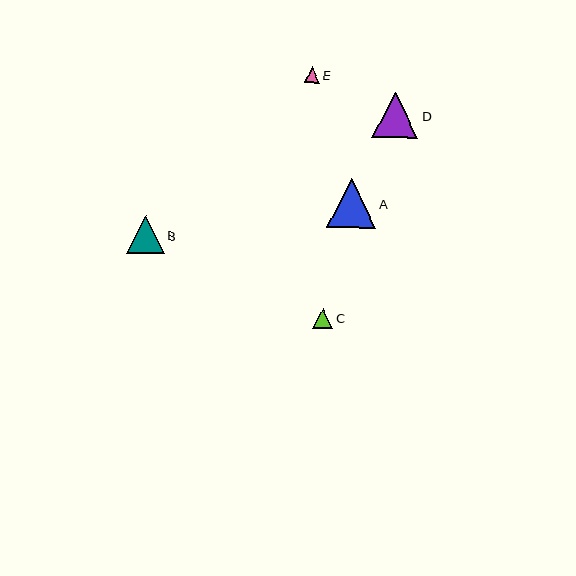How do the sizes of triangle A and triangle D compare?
Triangle A and triangle D are approximately the same size.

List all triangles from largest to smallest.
From largest to smallest: A, D, B, C, E.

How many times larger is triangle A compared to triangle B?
Triangle A is approximately 1.3 times the size of triangle B.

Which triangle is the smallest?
Triangle E is the smallest with a size of approximately 15 pixels.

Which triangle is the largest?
Triangle A is the largest with a size of approximately 48 pixels.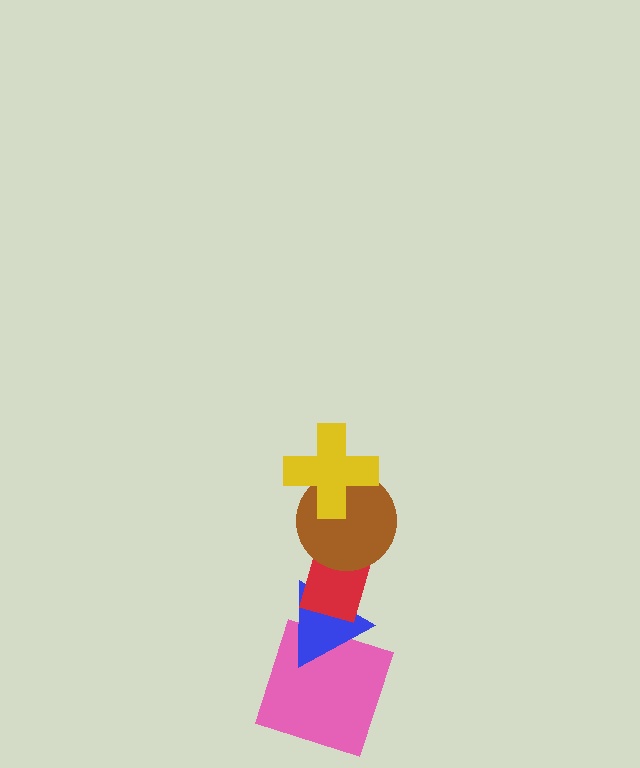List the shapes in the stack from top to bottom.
From top to bottom: the yellow cross, the brown circle, the red rectangle, the blue triangle, the pink square.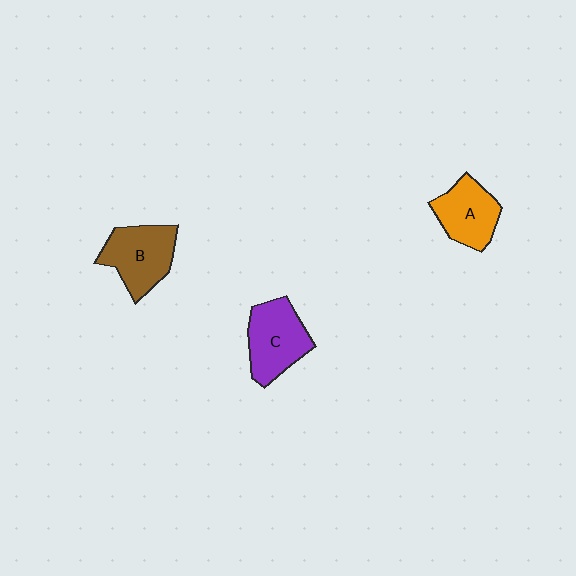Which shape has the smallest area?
Shape A (orange).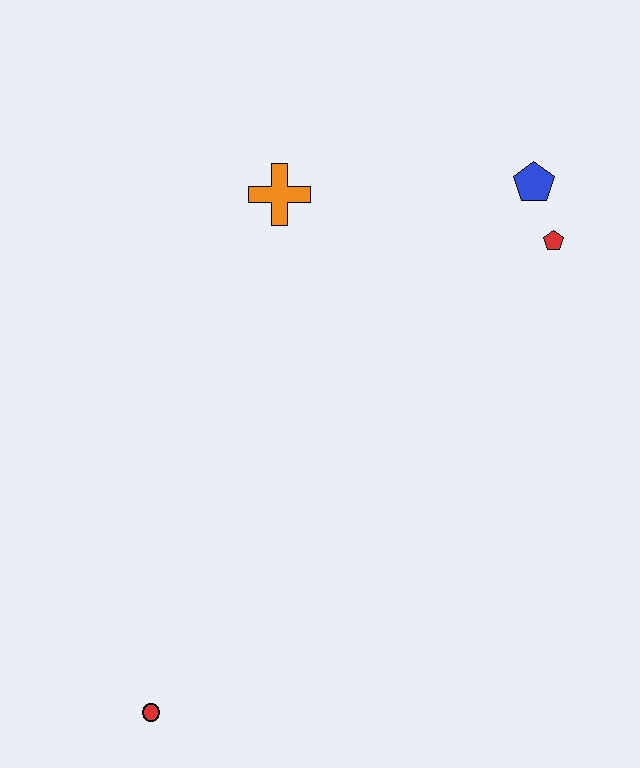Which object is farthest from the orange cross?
The red circle is farthest from the orange cross.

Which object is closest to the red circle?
The orange cross is closest to the red circle.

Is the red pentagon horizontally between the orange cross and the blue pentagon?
No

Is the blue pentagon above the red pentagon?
Yes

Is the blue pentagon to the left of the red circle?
No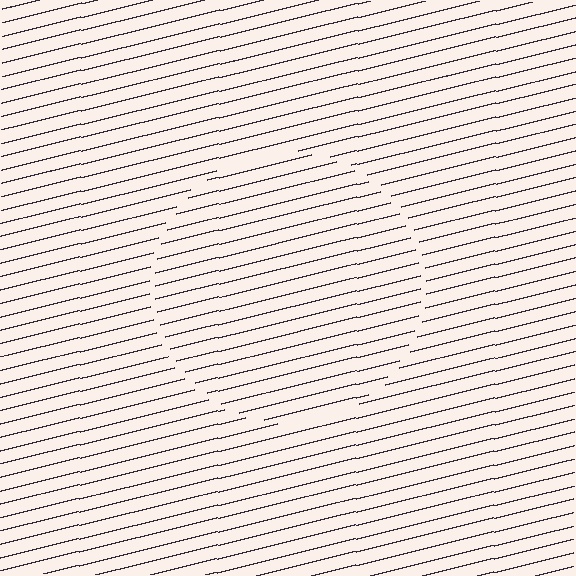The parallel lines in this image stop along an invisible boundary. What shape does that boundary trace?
An illusory circle. The interior of the shape contains the same grating, shifted by half a period — the contour is defined by the phase discontinuity where line-ends from the inner and outer gratings abut.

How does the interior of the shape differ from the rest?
The interior of the shape contains the same grating, shifted by half a period — the contour is defined by the phase discontinuity where line-ends from the inner and outer gratings abut.